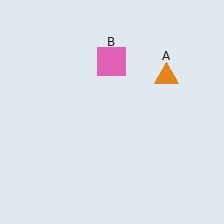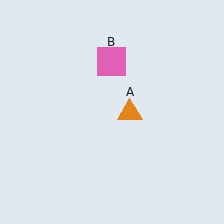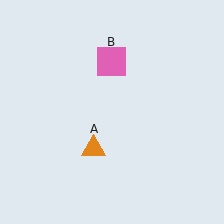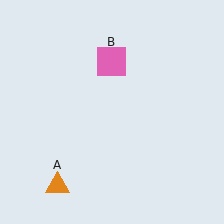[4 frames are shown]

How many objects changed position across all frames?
1 object changed position: orange triangle (object A).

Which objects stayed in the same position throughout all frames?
Pink square (object B) remained stationary.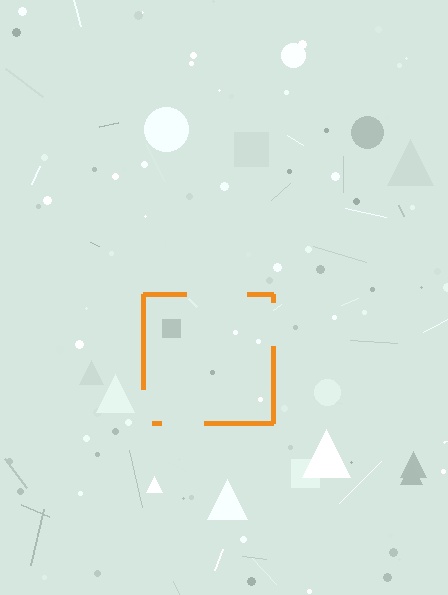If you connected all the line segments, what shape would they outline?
They would outline a square.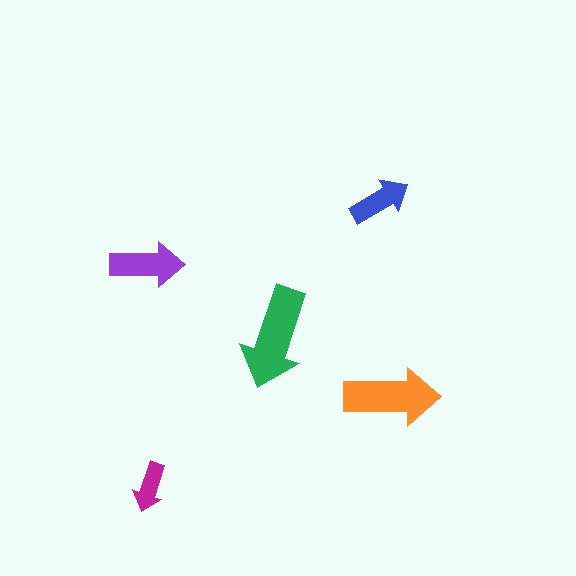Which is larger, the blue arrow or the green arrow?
The green one.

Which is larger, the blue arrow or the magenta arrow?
The blue one.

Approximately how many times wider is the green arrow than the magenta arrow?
About 2 times wider.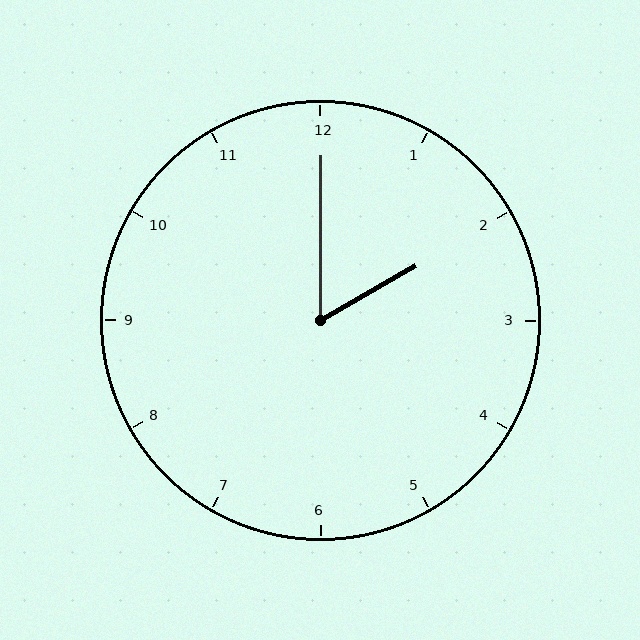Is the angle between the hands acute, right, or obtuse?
It is acute.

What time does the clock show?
2:00.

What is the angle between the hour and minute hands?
Approximately 60 degrees.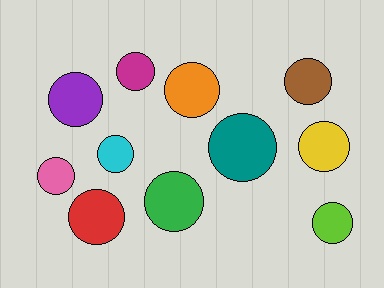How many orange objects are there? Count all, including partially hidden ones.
There is 1 orange object.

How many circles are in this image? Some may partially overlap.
There are 11 circles.